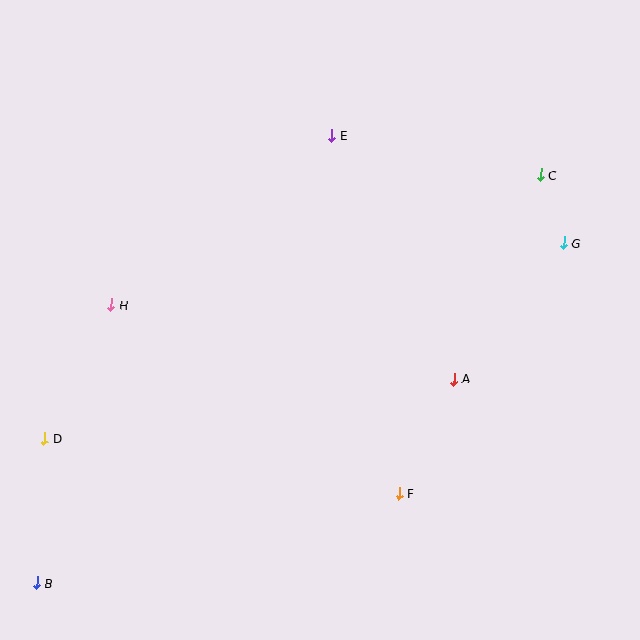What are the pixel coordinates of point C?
Point C is at (541, 175).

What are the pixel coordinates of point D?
Point D is at (44, 439).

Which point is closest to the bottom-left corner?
Point B is closest to the bottom-left corner.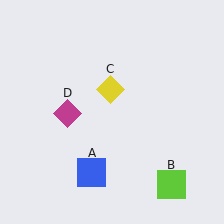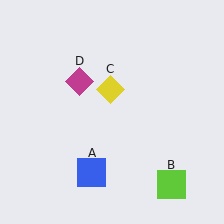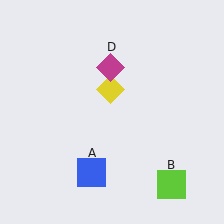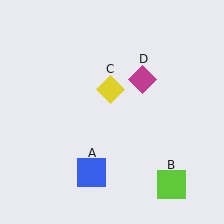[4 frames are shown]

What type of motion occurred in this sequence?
The magenta diamond (object D) rotated clockwise around the center of the scene.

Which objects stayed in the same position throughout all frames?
Blue square (object A) and lime square (object B) and yellow diamond (object C) remained stationary.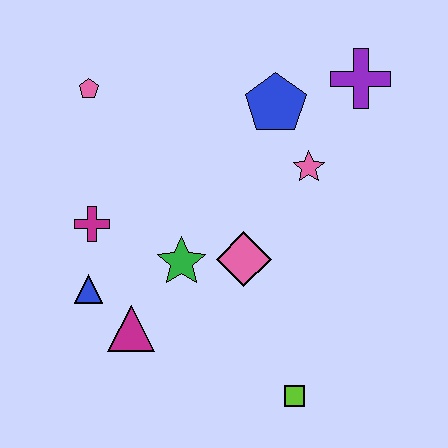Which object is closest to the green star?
The pink diamond is closest to the green star.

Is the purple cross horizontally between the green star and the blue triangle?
No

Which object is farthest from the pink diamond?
The pink pentagon is farthest from the pink diamond.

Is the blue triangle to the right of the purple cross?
No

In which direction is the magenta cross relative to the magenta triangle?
The magenta cross is above the magenta triangle.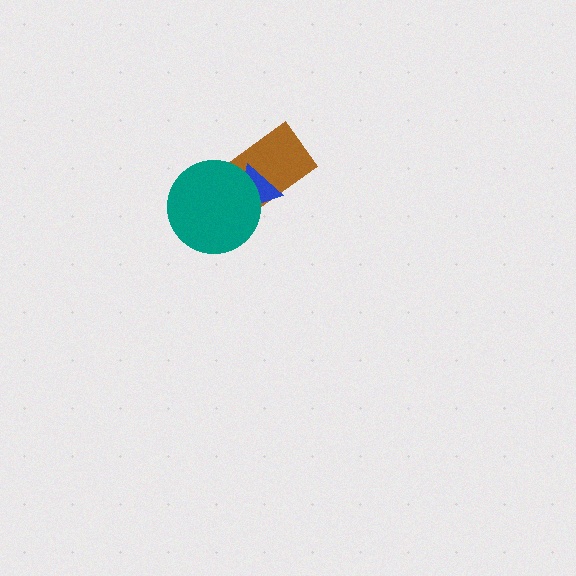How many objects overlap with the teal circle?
2 objects overlap with the teal circle.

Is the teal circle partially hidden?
No, no other shape covers it.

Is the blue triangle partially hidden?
Yes, it is partially covered by another shape.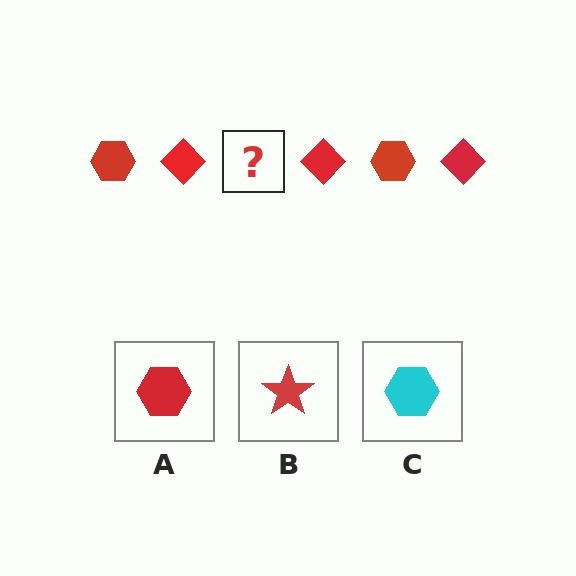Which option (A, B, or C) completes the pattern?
A.